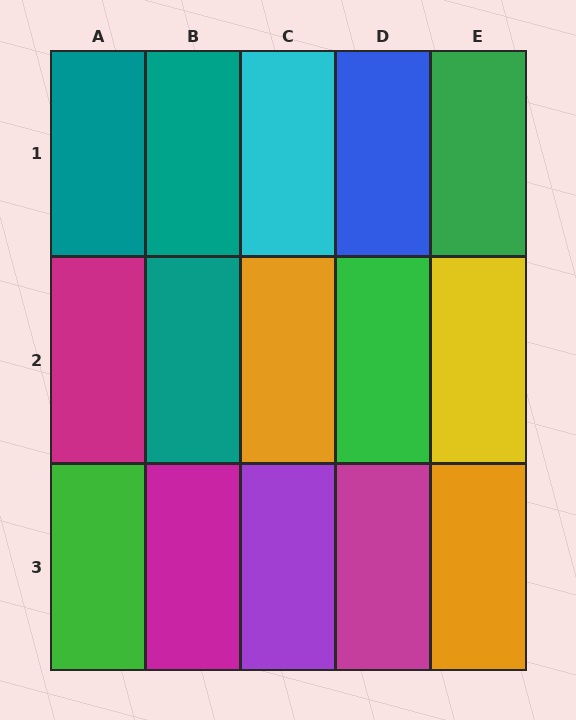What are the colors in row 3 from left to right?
Green, magenta, purple, magenta, orange.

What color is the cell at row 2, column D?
Green.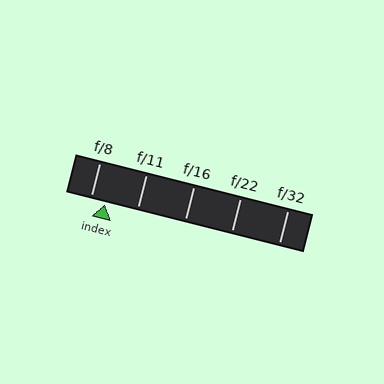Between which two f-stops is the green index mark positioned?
The index mark is between f/8 and f/11.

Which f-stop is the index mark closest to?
The index mark is closest to f/8.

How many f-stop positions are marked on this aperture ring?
There are 5 f-stop positions marked.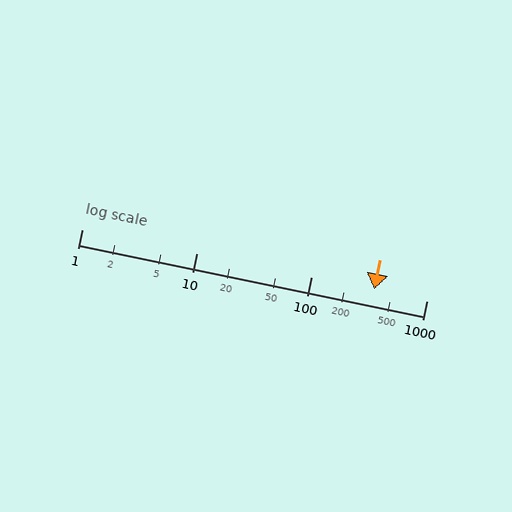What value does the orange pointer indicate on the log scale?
The pointer indicates approximately 350.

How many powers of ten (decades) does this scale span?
The scale spans 3 decades, from 1 to 1000.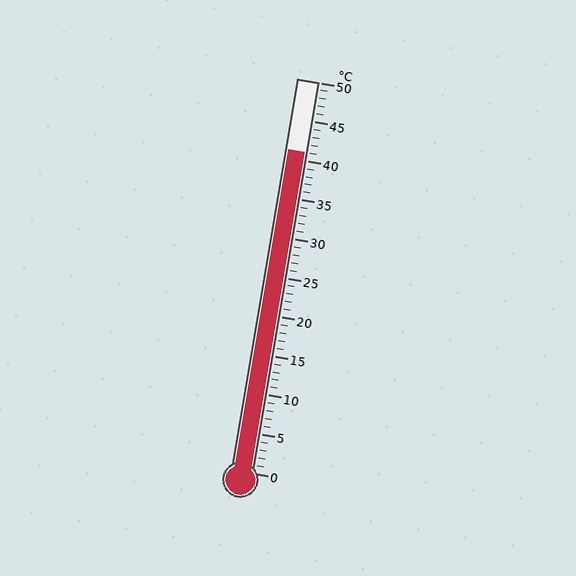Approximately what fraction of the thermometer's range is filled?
The thermometer is filled to approximately 80% of its range.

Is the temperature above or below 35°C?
The temperature is above 35°C.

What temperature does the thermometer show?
The thermometer shows approximately 41°C.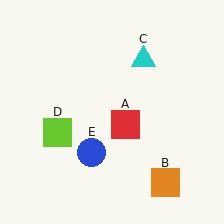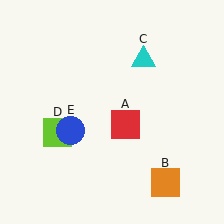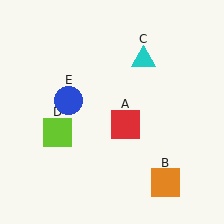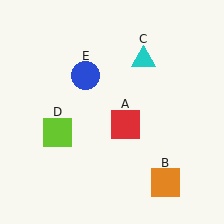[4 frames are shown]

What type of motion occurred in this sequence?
The blue circle (object E) rotated clockwise around the center of the scene.